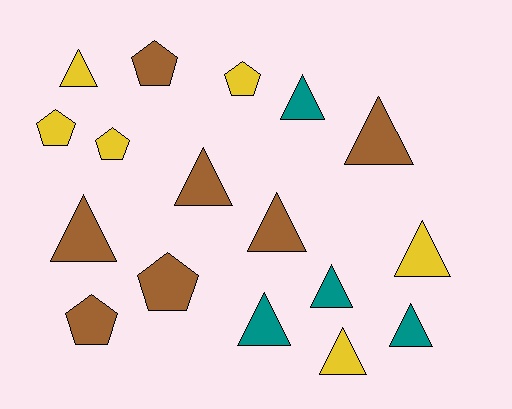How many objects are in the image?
There are 17 objects.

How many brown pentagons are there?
There are 3 brown pentagons.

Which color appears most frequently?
Brown, with 7 objects.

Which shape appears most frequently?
Triangle, with 11 objects.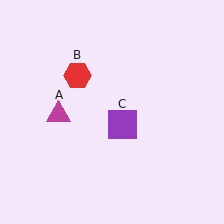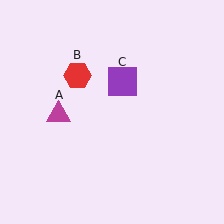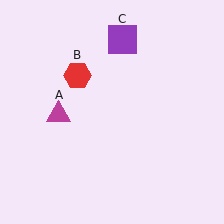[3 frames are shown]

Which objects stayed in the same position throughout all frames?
Magenta triangle (object A) and red hexagon (object B) remained stationary.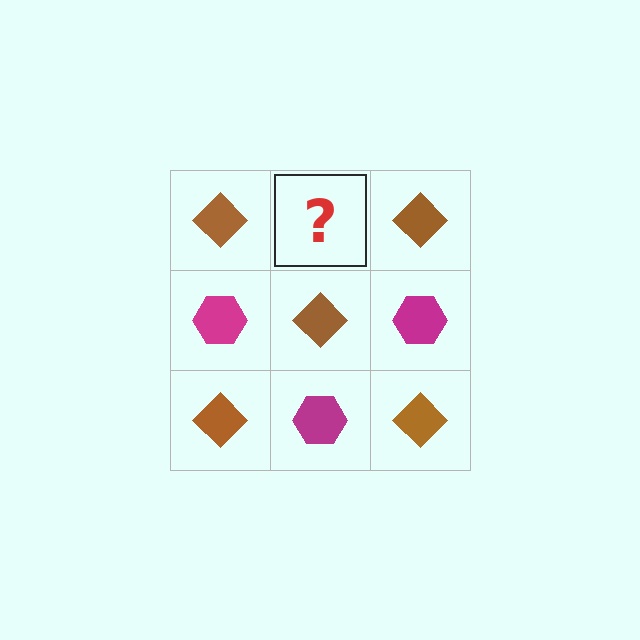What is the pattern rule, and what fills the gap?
The rule is that it alternates brown diamond and magenta hexagon in a checkerboard pattern. The gap should be filled with a magenta hexagon.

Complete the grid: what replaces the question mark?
The question mark should be replaced with a magenta hexagon.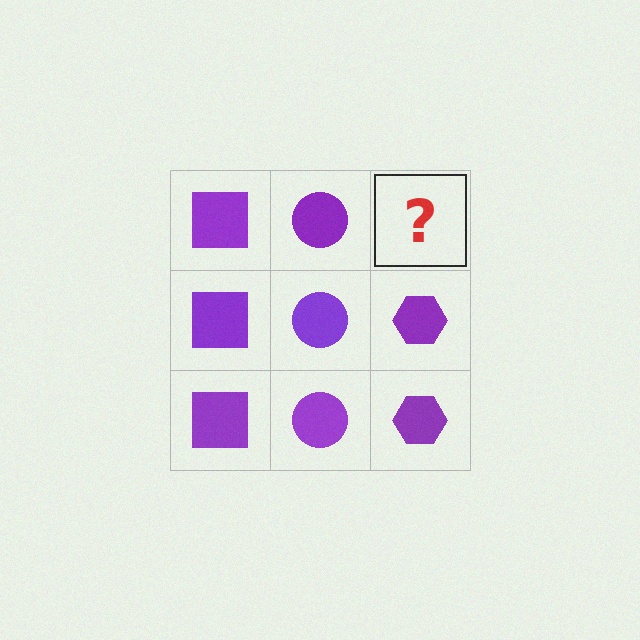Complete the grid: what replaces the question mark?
The question mark should be replaced with a purple hexagon.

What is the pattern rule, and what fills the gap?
The rule is that each column has a consistent shape. The gap should be filled with a purple hexagon.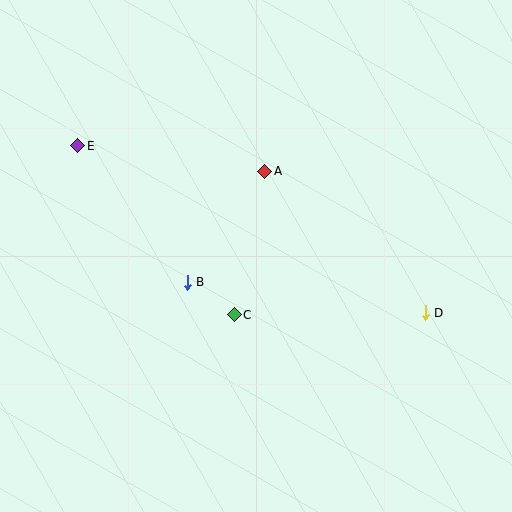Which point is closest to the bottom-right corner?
Point D is closest to the bottom-right corner.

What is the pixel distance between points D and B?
The distance between D and B is 240 pixels.